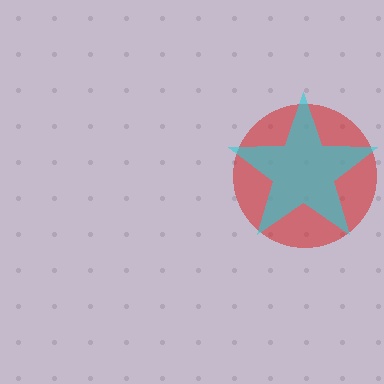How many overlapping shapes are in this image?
There are 2 overlapping shapes in the image.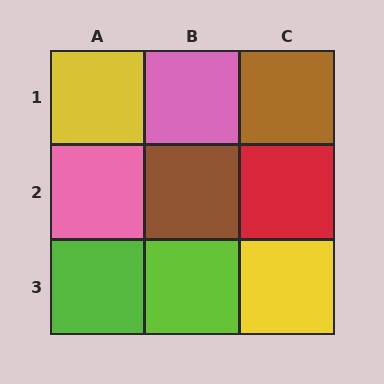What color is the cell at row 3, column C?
Yellow.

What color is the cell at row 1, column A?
Yellow.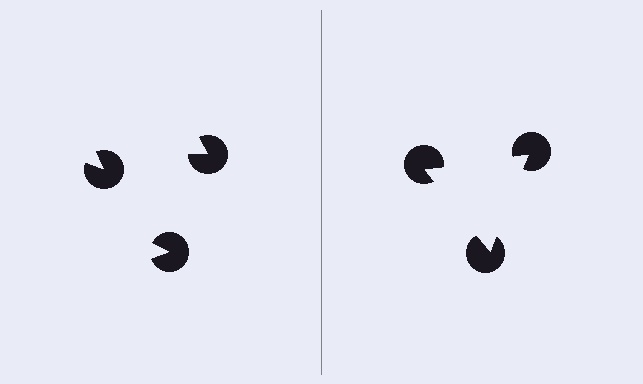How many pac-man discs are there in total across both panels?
6 — 3 on each side.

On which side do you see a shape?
An illusory triangle appears on the right side. On the left side the wedge cuts are rotated, so no coherent shape forms.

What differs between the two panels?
The pac-man discs are positioned identically on both sides; only the wedge orientations differ. On the right they align to a triangle; on the left they are misaligned.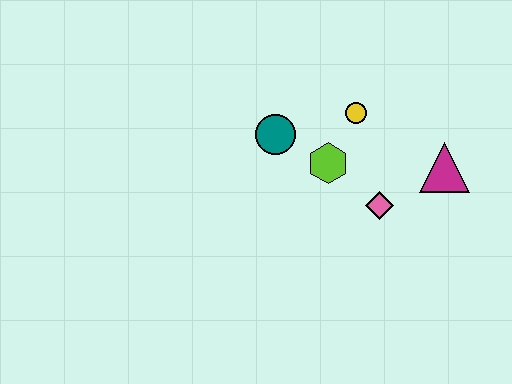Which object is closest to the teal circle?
The lime hexagon is closest to the teal circle.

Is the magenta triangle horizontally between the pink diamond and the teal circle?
No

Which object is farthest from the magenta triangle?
The teal circle is farthest from the magenta triangle.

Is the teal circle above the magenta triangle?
Yes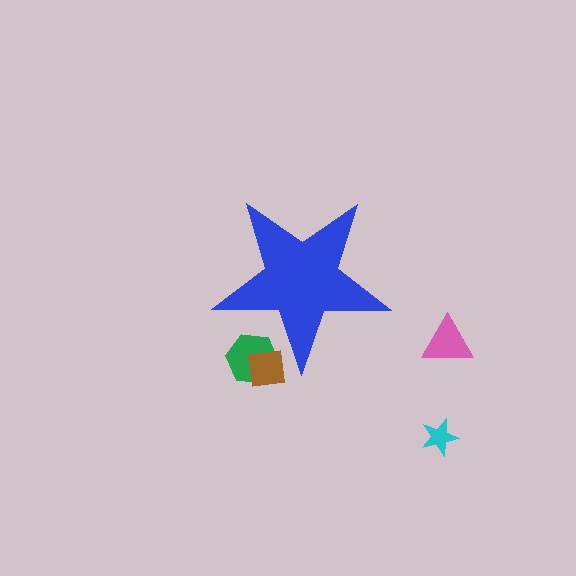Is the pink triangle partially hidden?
No, the pink triangle is fully visible.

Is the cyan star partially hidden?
No, the cyan star is fully visible.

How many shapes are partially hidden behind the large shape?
2 shapes are partially hidden.